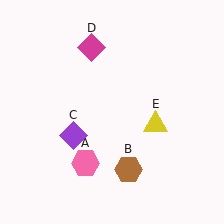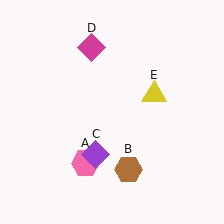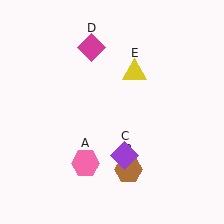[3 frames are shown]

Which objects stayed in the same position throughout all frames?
Pink hexagon (object A) and brown hexagon (object B) and magenta diamond (object D) remained stationary.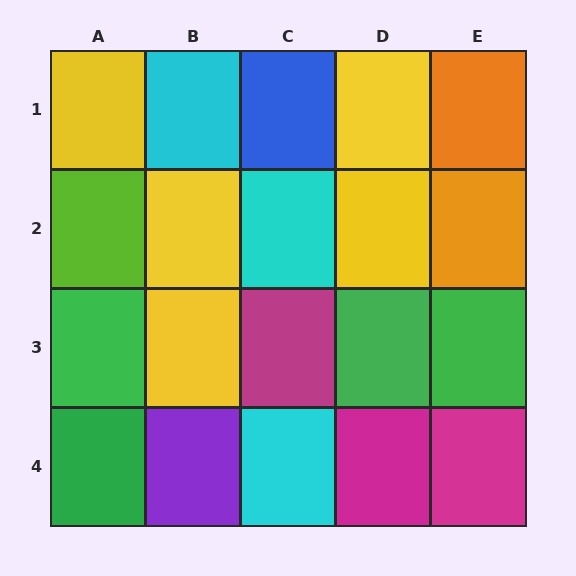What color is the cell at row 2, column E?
Orange.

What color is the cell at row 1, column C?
Blue.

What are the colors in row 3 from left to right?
Green, yellow, magenta, green, green.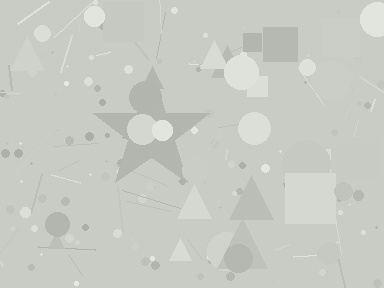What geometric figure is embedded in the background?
A star is embedded in the background.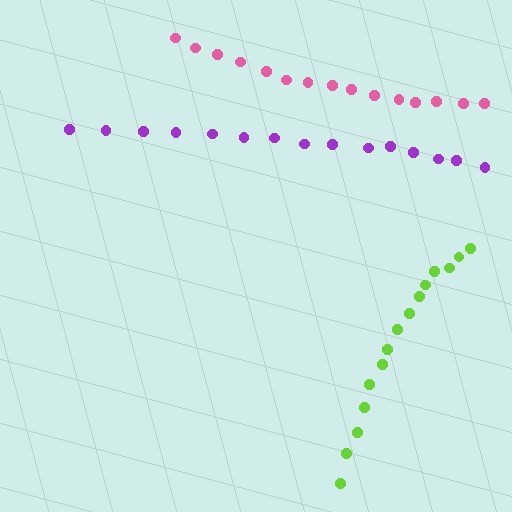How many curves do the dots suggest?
There are 3 distinct paths.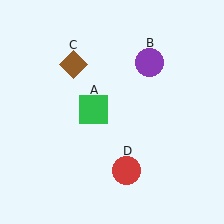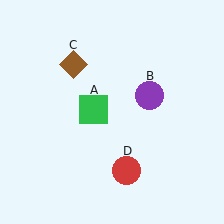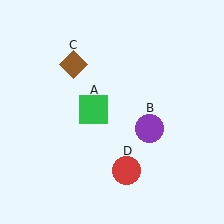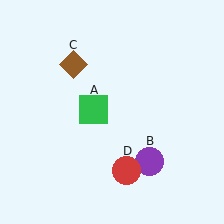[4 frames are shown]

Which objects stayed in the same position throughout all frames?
Green square (object A) and brown diamond (object C) and red circle (object D) remained stationary.